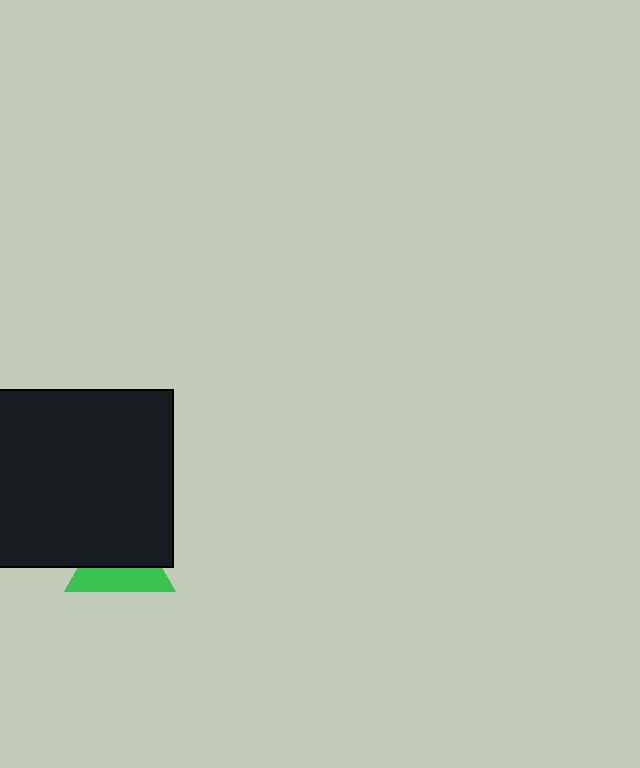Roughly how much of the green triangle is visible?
A small part of it is visible (roughly 43%).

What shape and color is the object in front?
The object in front is a black square.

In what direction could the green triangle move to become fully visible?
The green triangle could move down. That would shift it out from behind the black square entirely.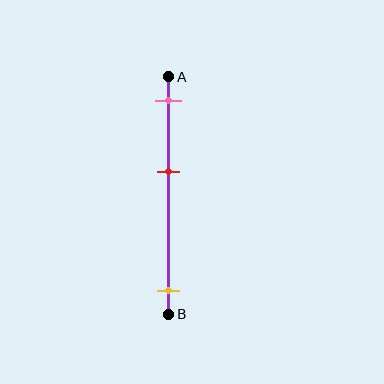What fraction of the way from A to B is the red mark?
The red mark is approximately 40% (0.4) of the way from A to B.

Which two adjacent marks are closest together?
The pink and red marks are the closest adjacent pair.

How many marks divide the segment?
There are 3 marks dividing the segment.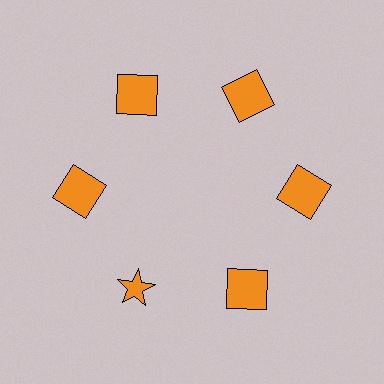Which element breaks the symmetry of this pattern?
The orange star at roughly the 7 o'clock position breaks the symmetry. All other shapes are orange squares.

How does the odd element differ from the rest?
It has a different shape: star instead of square.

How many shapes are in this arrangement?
There are 6 shapes arranged in a ring pattern.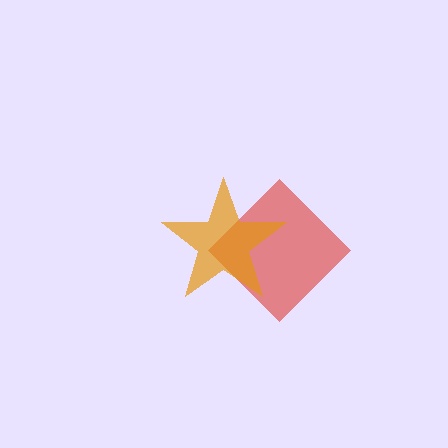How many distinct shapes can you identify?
There are 2 distinct shapes: a red diamond, an orange star.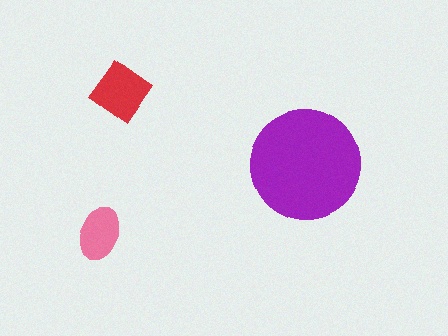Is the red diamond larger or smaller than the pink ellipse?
Larger.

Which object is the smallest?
The pink ellipse.